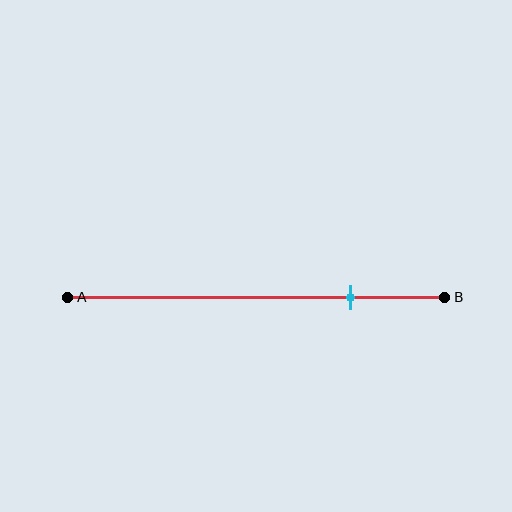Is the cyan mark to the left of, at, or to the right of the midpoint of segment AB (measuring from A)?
The cyan mark is to the right of the midpoint of segment AB.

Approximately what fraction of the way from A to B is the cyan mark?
The cyan mark is approximately 75% of the way from A to B.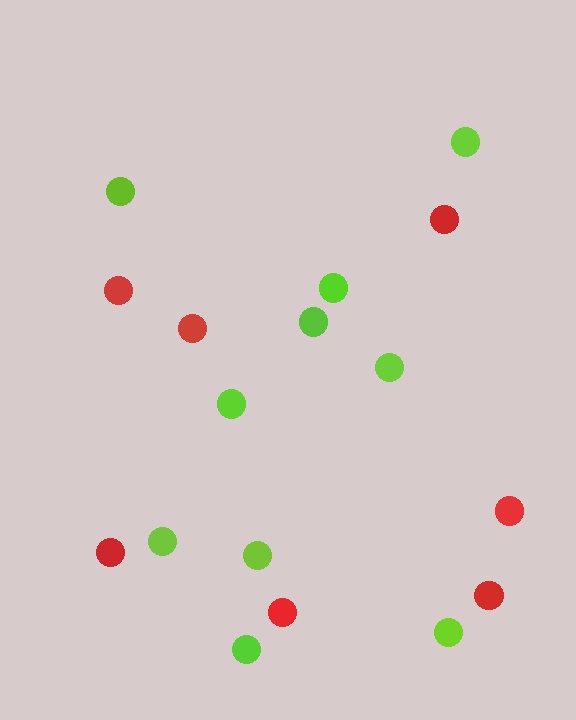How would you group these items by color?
There are 2 groups: one group of red circles (7) and one group of lime circles (10).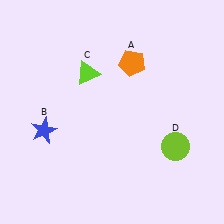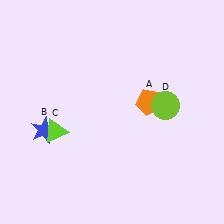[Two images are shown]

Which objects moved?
The objects that moved are: the orange pentagon (A), the lime triangle (C), the lime circle (D).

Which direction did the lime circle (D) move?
The lime circle (D) moved up.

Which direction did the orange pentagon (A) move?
The orange pentagon (A) moved down.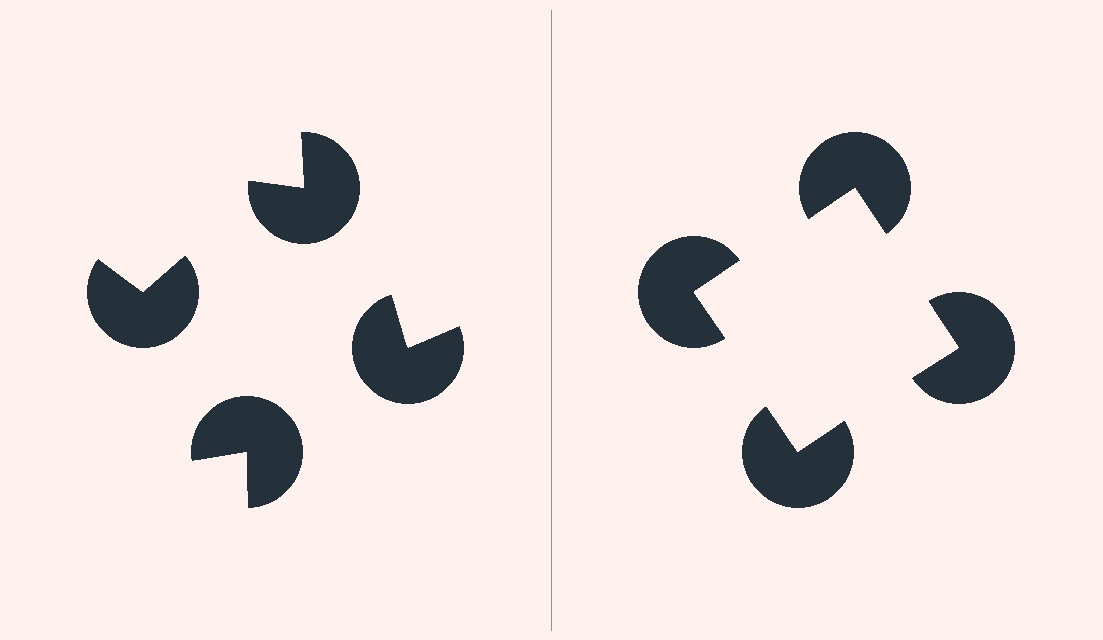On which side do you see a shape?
An illusory square appears on the right side. On the left side the wedge cuts are rotated, so no coherent shape forms.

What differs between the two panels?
The pac-man discs are positioned identically on both sides; only the wedge orientations differ. On the right they align to a square; on the left they are misaligned.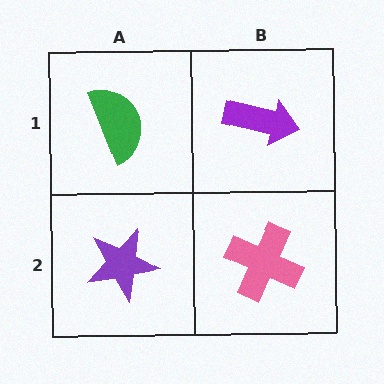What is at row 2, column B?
A pink cross.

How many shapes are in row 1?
2 shapes.